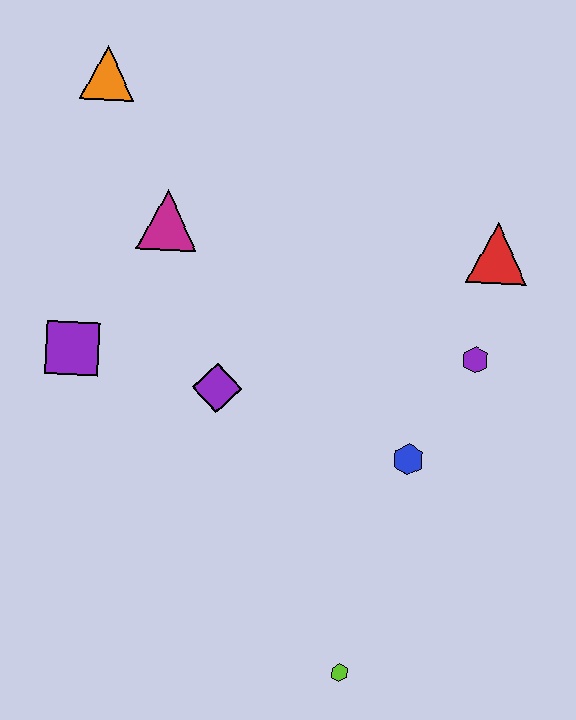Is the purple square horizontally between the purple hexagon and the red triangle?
No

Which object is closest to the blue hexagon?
The purple hexagon is closest to the blue hexagon.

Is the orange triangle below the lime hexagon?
No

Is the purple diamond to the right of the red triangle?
No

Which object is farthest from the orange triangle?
The lime hexagon is farthest from the orange triangle.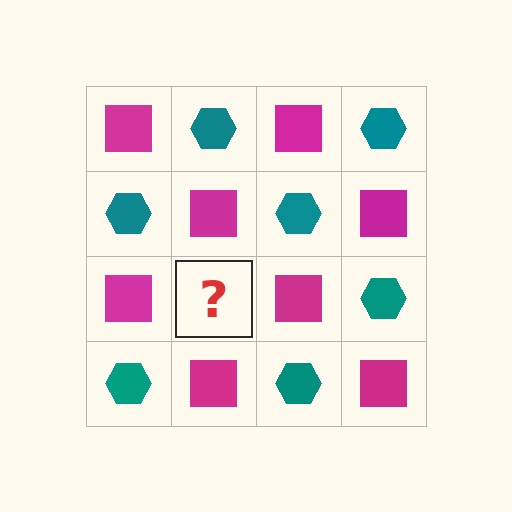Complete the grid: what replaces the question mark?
The question mark should be replaced with a teal hexagon.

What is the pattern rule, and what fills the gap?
The rule is that it alternates magenta square and teal hexagon in a checkerboard pattern. The gap should be filled with a teal hexagon.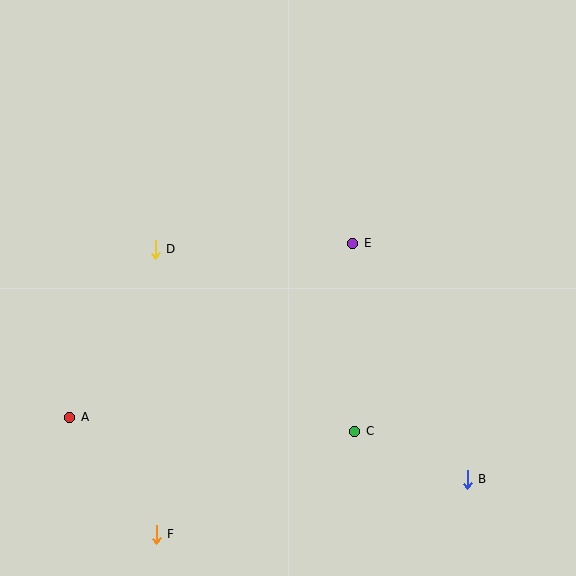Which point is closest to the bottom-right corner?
Point B is closest to the bottom-right corner.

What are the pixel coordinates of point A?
Point A is at (70, 417).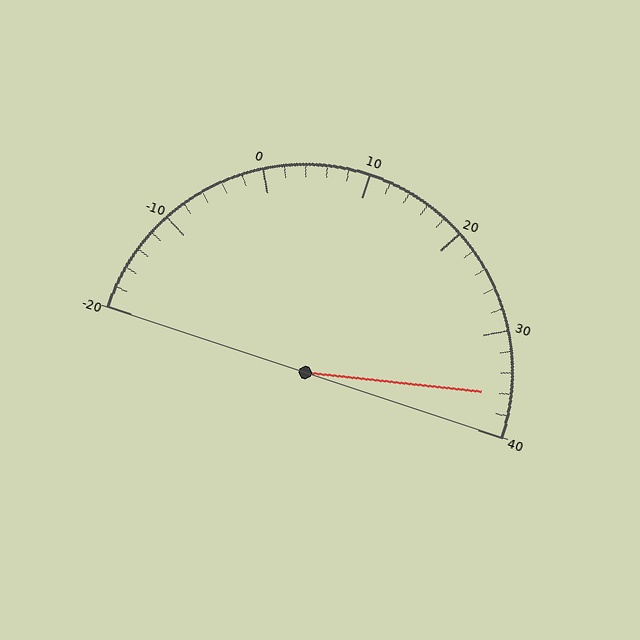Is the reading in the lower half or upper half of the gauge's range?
The reading is in the upper half of the range (-20 to 40).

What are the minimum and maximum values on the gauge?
The gauge ranges from -20 to 40.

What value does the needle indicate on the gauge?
The needle indicates approximately 36.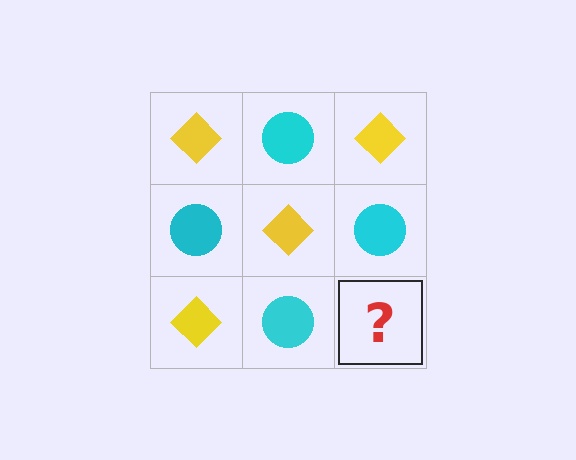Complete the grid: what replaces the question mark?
The question mark should be replaced with a yellow diamond.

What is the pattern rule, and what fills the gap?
The rule is that it alternates yellow diamond and cyan circle in a checkerboard pattern. The gap should be filled with a yellow diamond.